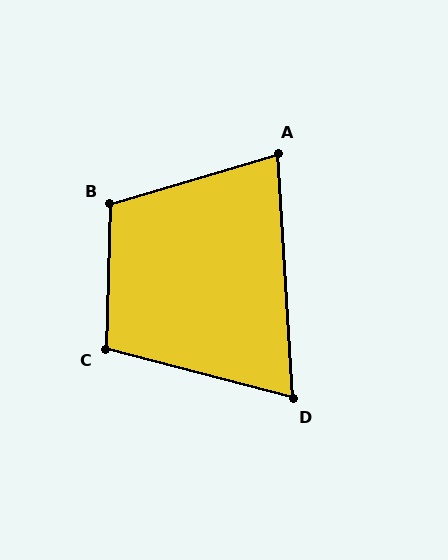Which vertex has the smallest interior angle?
D, at approximately 72 degrees.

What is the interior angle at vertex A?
Approximately 77 degrees (acute).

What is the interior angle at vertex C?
Approximately 103 degrees (obtuse).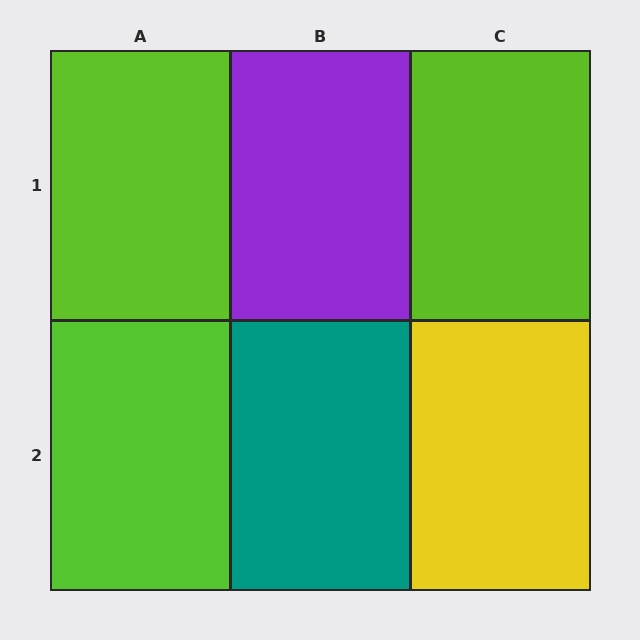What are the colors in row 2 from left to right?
Lime, teal, yellow.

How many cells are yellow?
1 cell is yellow.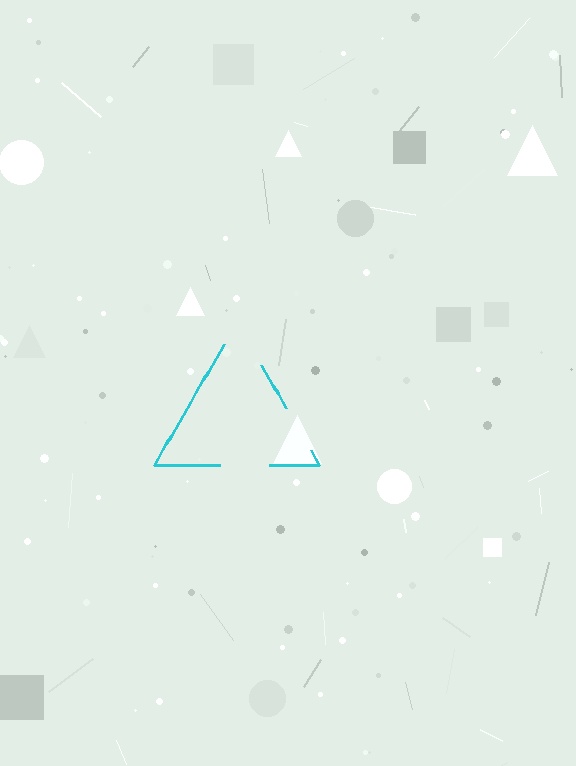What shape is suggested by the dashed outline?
The dashed outline suggests a triangle.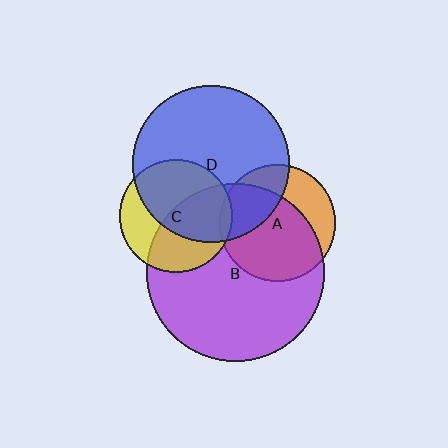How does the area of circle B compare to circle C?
Approximately 2.5 times.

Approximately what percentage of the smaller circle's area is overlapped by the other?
Approximately 5%.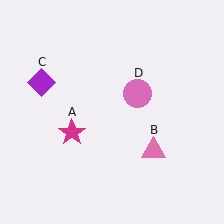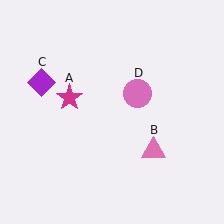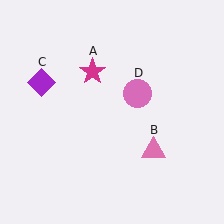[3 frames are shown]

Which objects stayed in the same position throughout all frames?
Pink triangle (object B) and purple diamond (object C) and pink circle (object D) remained stationary.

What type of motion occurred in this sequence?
The magenta star (object A) rotated clockwise around the center of the scene.